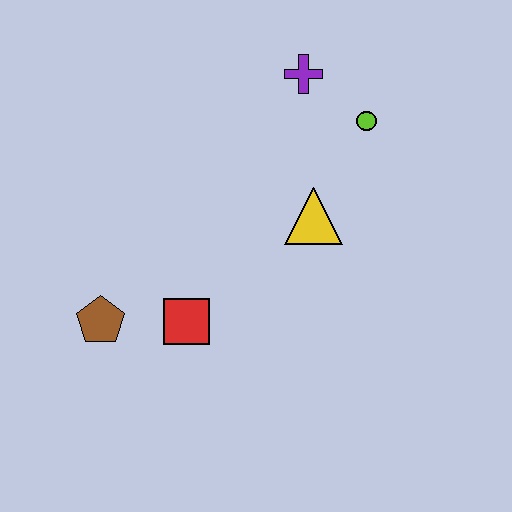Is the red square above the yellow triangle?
No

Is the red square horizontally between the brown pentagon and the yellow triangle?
Yes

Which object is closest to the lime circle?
The purple cross is closest to the lime circle.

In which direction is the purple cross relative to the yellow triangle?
The purple cross is above the yellow triangle.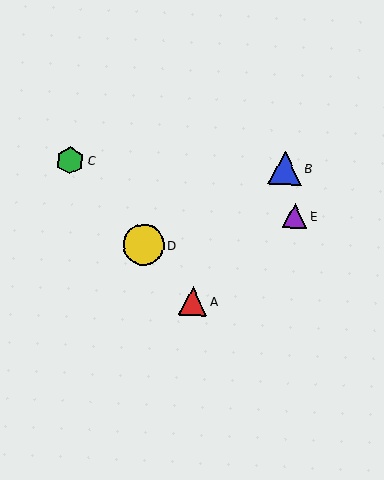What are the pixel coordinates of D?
Object D is at (144, 245).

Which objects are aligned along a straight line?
Objects A, C, D are aligned along a straight line.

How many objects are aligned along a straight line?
3 objects (A, C, D) are aligned along a straight line.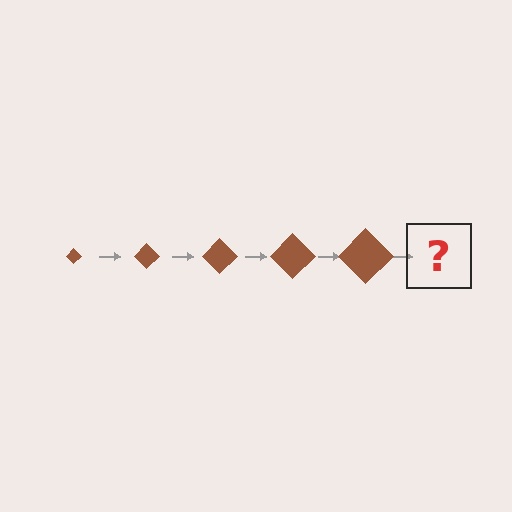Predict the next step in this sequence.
The next step is a brown diamond, larger than the previous one.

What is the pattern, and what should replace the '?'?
The pattern is that the diamond gets progressively larger each step. The '?' should be a brown diamond, larger than the previous one.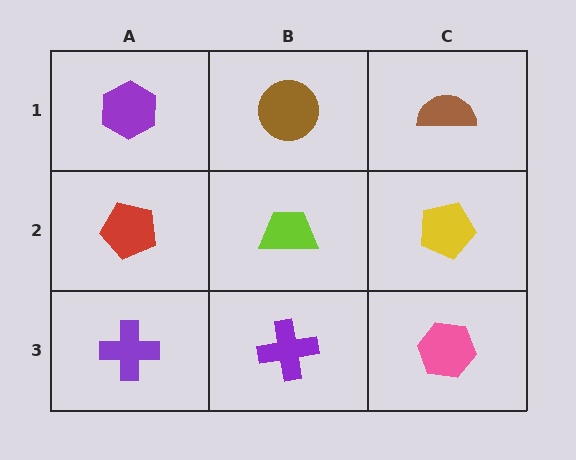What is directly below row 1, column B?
A lime trapezoid.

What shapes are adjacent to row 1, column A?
A red pentagon (row 2, column A), a brown circle (row 1, column B).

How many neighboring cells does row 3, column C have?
2.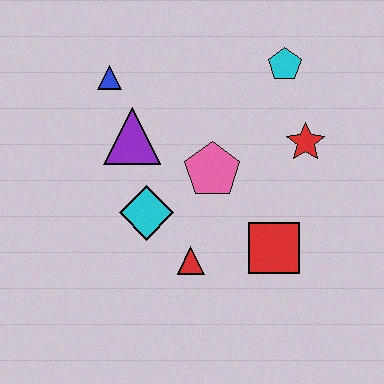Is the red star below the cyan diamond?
No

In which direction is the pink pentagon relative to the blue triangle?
The pink pentagon is to the right of the blue triangle.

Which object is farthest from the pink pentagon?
The blue triangle is farthest from the pink pentagon.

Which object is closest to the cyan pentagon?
The red star is closest to the cyan pentagon.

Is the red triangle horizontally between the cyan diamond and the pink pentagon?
Yes